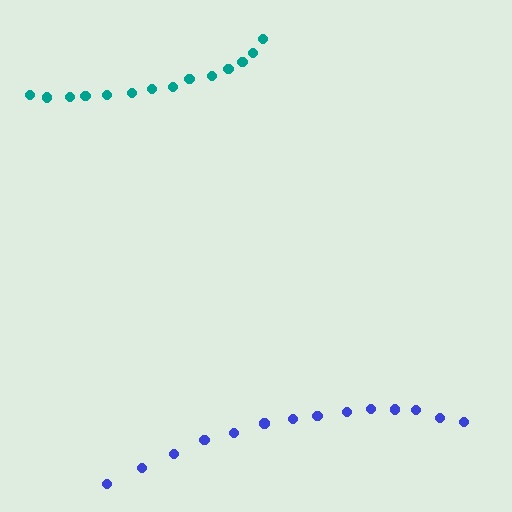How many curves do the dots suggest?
There are 2 distinct paths.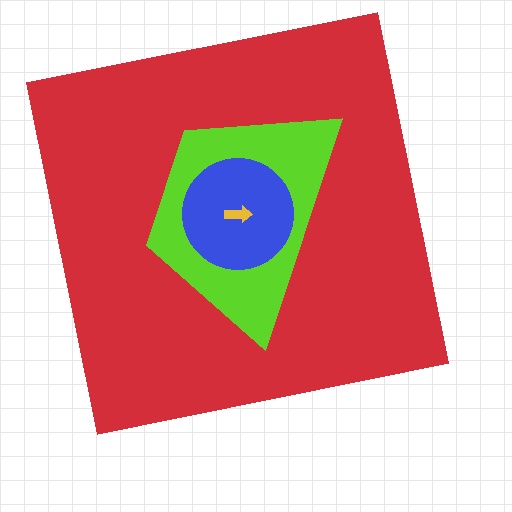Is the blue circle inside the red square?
Yes.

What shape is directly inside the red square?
The lime trapezoid.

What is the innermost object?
The yellow arrow.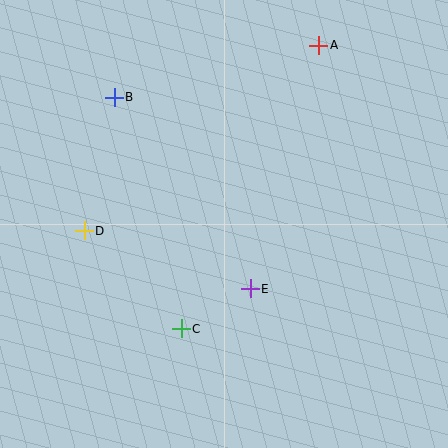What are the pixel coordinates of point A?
Point A is at (319, 45).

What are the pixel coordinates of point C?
Point C is at (181, 329).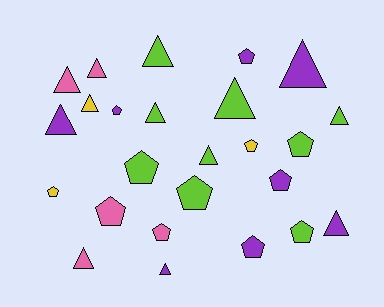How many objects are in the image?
There are 25 objects.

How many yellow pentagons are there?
There are 2 yellow pentagons.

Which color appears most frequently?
Lime, with 9 objects.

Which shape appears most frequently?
Triangle, with 13 objects.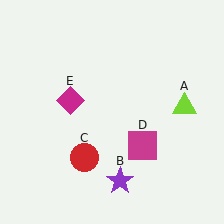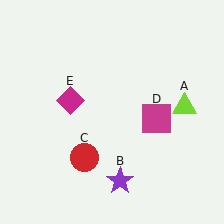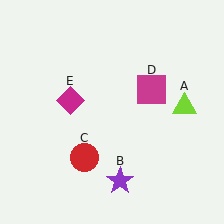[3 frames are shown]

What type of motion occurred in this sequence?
The magenta square (object D) rotated counterclockwise around the center of the scene.